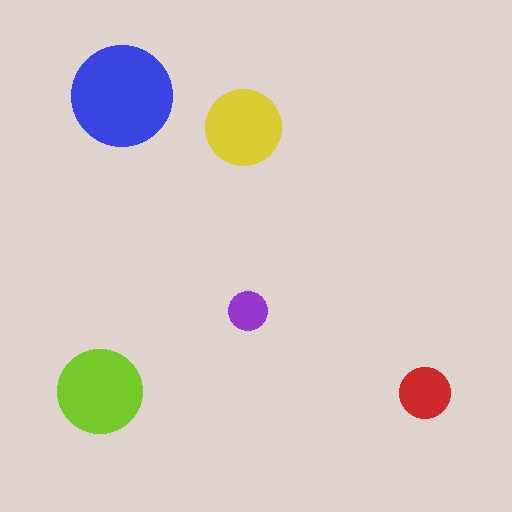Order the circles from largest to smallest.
the blue one, the lime one, the yellow one, the red one, the purple one.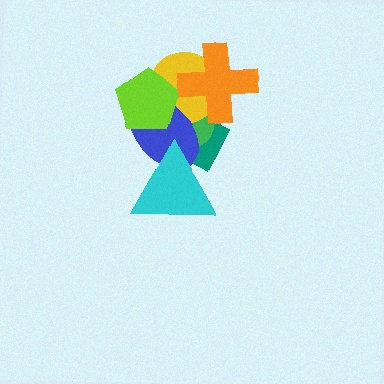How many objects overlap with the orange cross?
4 objects overlap with the orange cross.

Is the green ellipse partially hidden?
Yes, it is partially covered by another shape.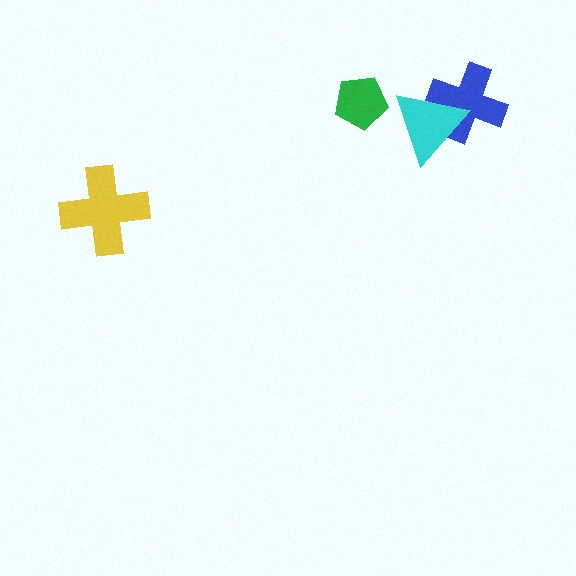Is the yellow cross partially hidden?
No, no other shape covers it.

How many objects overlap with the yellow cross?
0 objects overlap with the yellow cross.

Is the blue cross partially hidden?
Yes, it is partially covered by another shape.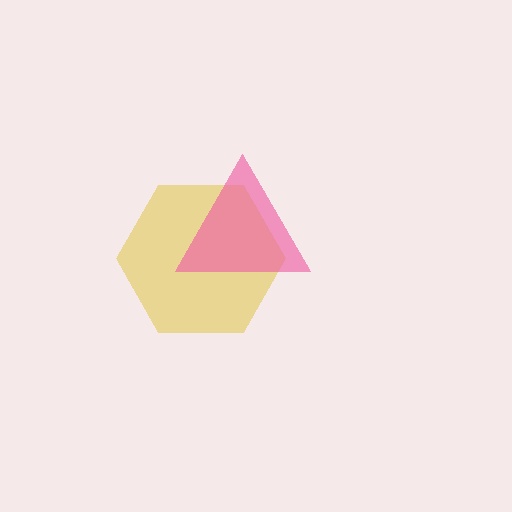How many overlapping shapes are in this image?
There are 2 overlapping shapes in the image.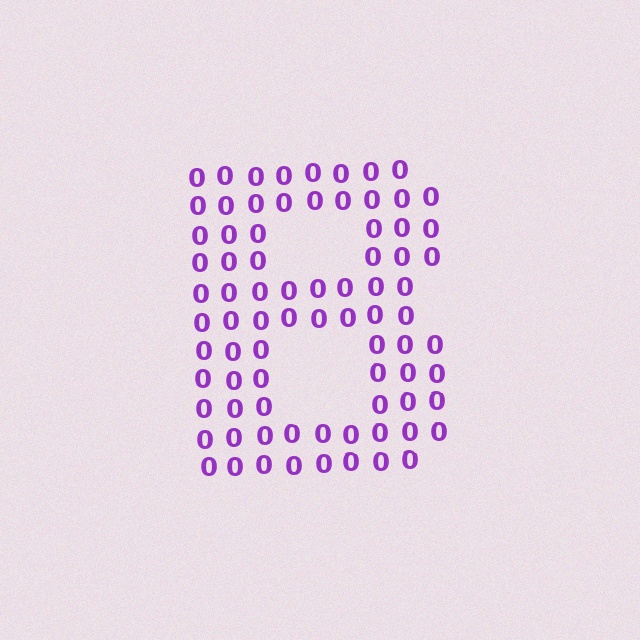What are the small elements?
The small elements are digit 0's.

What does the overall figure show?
The overall figure shows the letter B.